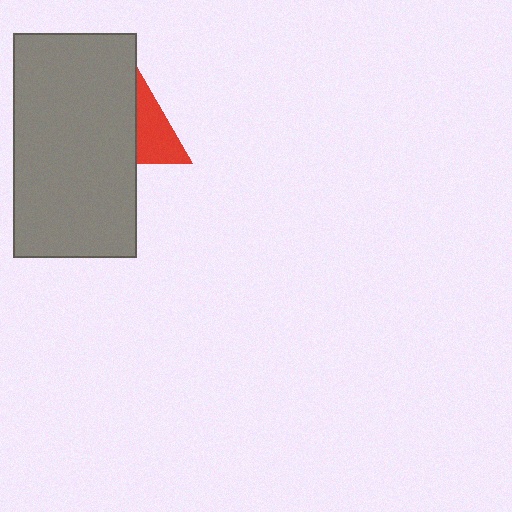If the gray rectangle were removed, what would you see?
You would see the complete red triangle.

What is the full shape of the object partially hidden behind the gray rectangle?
The partially hidden object is a red triangle.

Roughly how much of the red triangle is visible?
About half of it is visible (roughly 48%).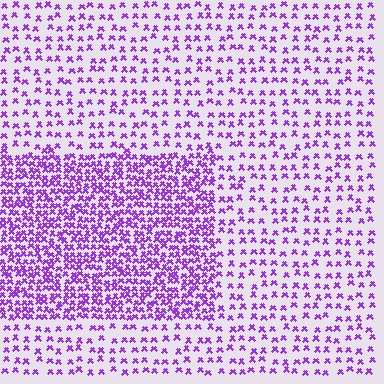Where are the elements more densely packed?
The elements are more densely packed inside the rectangle boundary.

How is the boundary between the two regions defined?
The boundary is defined by a change in element density (approximately 2.4x ratio). All elements are the same color, size, and shape.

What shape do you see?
I see a rectangle.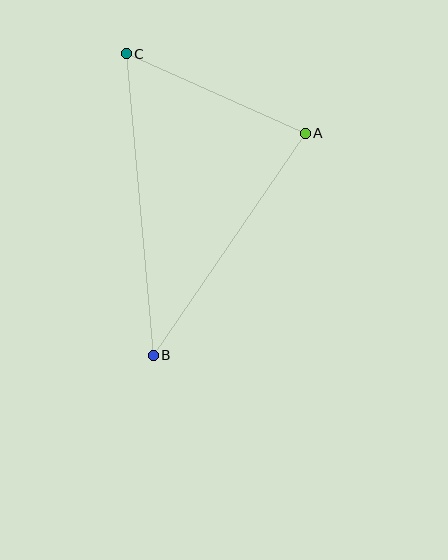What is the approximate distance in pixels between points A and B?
The distance between A and B is approximately 269 pixels.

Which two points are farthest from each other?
Points B and C are farthest from each other.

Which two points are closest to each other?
Points A and C are closest to each other.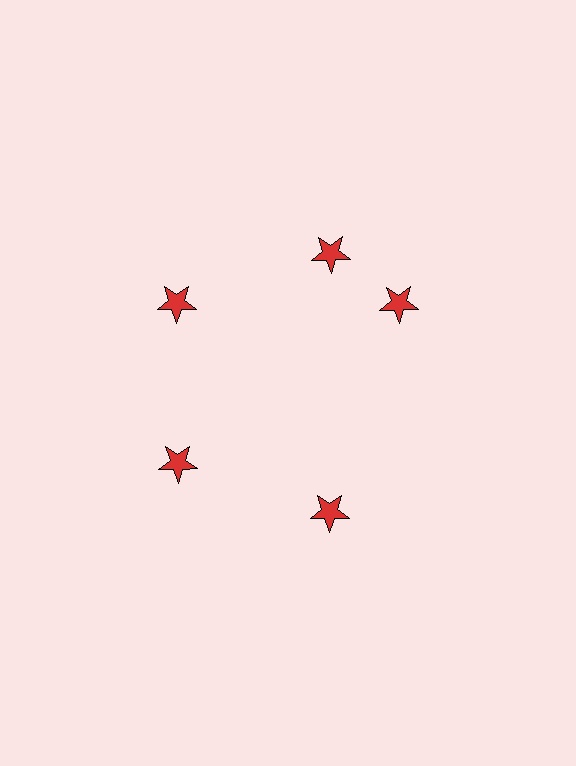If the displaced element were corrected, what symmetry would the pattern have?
It would have 5-fold rotational symmetry — the pattern would map onto itself every 72 degrees.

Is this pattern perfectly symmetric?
No. The 5 red stars are arranged in a ring, but one element near the 3 o'clock position is rotated out of alignment along the ring, breaking the 5-fold rotational symmetry.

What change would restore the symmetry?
The symmetry would be restored by rotating it back into even spacing with its neighbors so that all 5 stars sit at equal angles and equal distance from the center.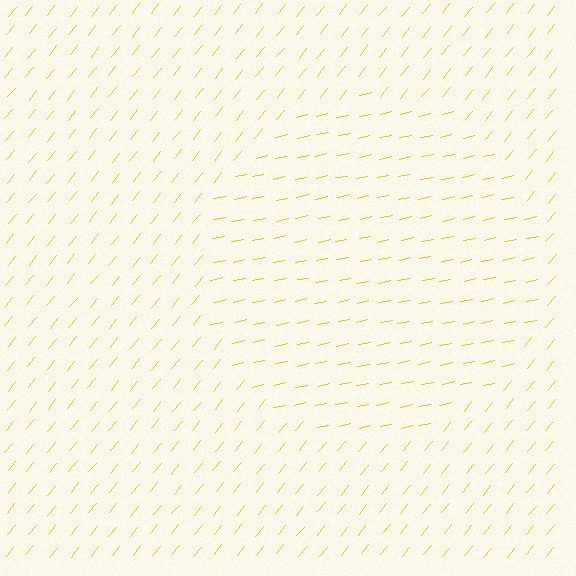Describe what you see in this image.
The image is filled with small yellow line segments. A circle region in the image has lines oriented differently from the surrounding lines, creating a visible texture boundary.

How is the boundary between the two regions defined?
The boundary is defined purely by a change in line orientation (approximately 39 degrees difference). All lines are the same color and thickness.